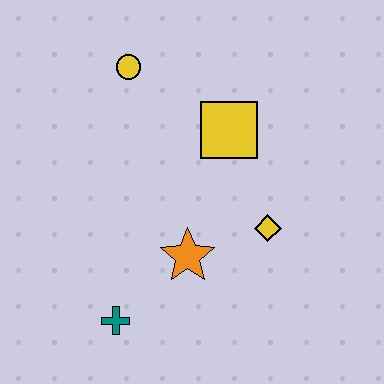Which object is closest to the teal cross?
The orange star is closest to the teal cross.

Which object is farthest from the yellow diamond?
The yellow circle is farthest from the yellow diamond.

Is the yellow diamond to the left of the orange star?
No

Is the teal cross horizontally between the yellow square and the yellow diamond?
No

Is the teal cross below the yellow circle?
Yes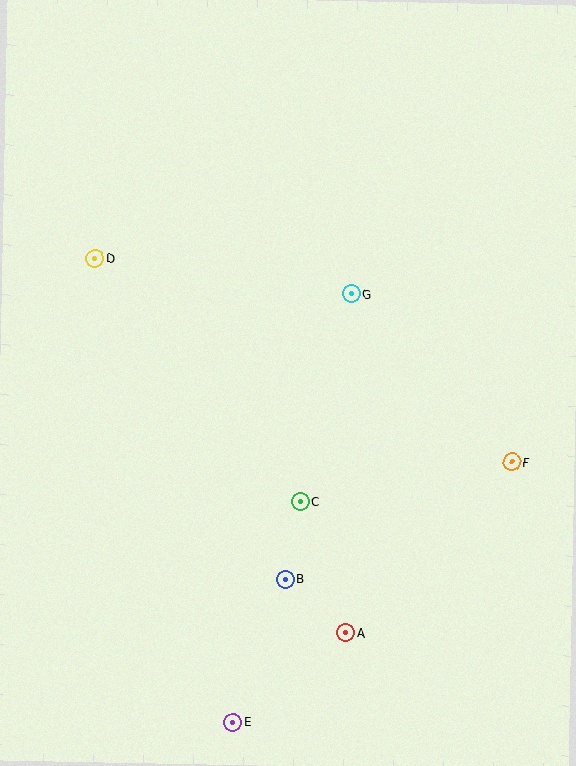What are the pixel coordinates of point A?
Point A is at (346, 633).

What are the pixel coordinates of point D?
Point D is at (95, 258).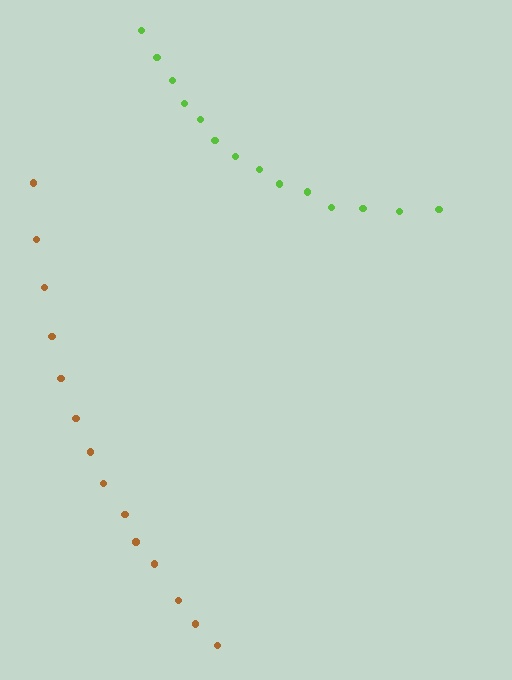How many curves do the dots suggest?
There are 2 distinct paths.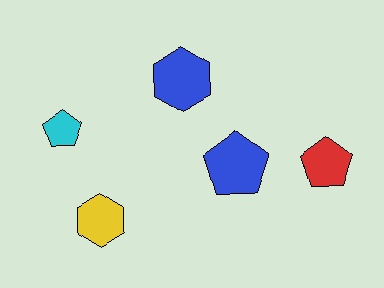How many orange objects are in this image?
There are no orange objects.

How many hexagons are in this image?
There are 2 hexagons.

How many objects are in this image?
There are 5 objects.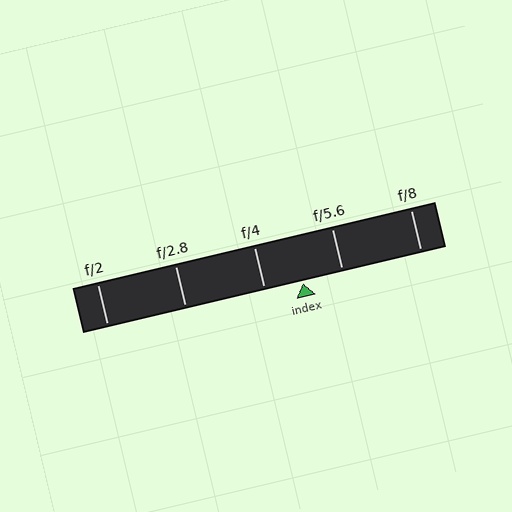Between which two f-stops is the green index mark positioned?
The index mark is between f/4 and f/5.6.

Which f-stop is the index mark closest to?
The index mark is closest to f/4.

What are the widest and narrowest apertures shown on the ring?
The widest aperture shown is f/2 and the narrowest is f/8.